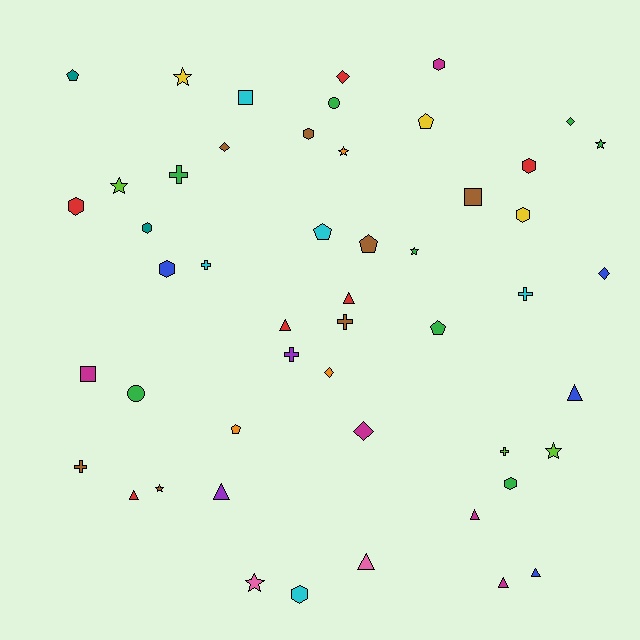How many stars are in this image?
There are 8 stars.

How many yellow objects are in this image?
There are 3 yellow objects.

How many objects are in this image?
There are 50 objects.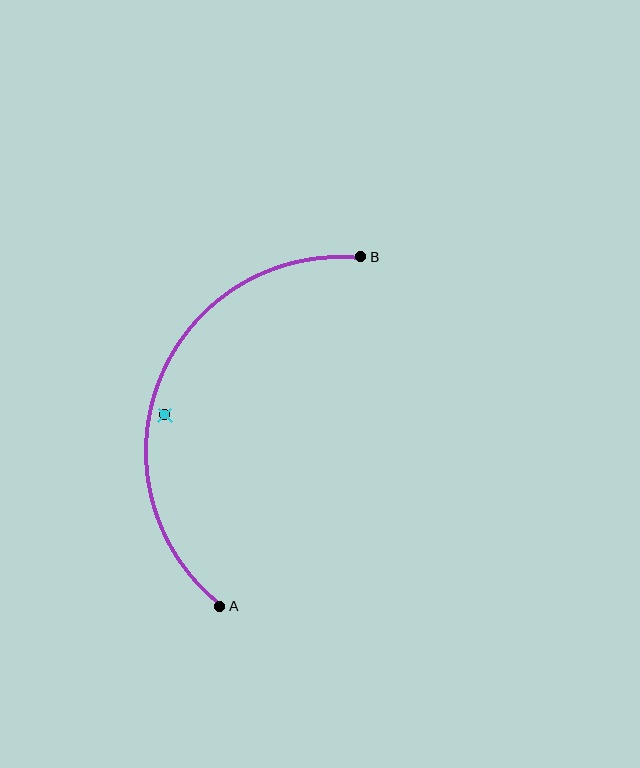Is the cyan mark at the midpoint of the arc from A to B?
No — the cyan mark does not lie on the arc at all. It sits slightly inside the curve.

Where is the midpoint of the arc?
The arc midpoint is the point on the curve farthest from the straight line joining A and B. It sits to the left of that line.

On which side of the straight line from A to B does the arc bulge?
The arc bulges to the left of the straight line connecting A and B.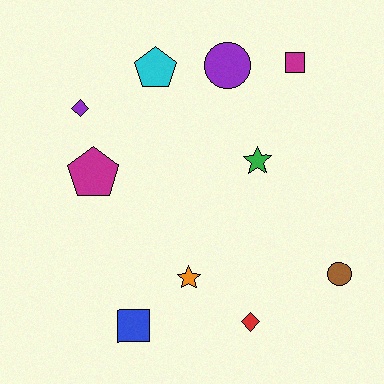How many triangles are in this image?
There are no triangles.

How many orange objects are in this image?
There is 1 orange object.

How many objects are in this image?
There are 10 objects.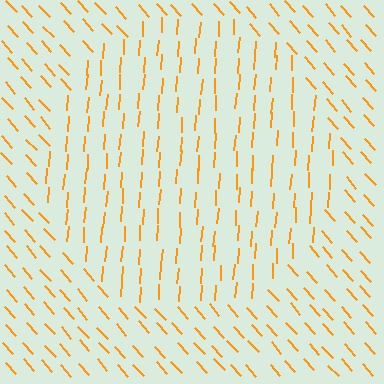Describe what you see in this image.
The image is filled with small orange line segments. A circle region in the image has lines oriented differently from the surrounding lines, creating a visible texture boundary.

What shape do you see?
I see a circle.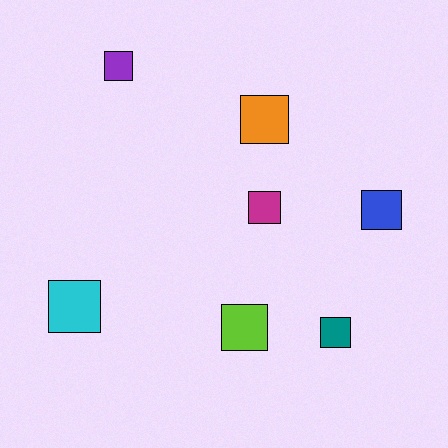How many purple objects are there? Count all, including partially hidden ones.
There is 1 purple object.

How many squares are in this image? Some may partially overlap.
There are 7 squares.